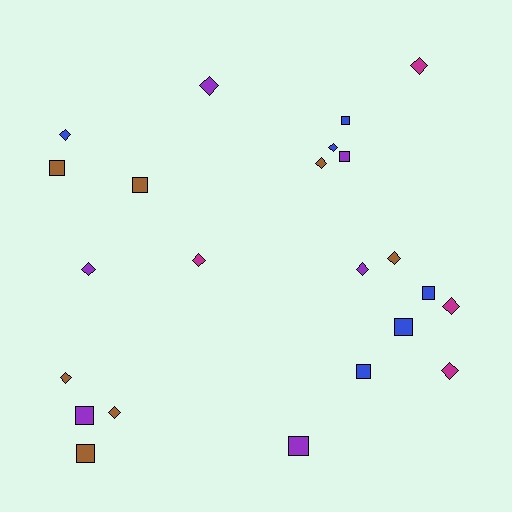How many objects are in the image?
There are 23 objects.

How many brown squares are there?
There are 3 brown squares.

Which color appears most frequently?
Brown, with 7 objects.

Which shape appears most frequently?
Diamond, with 13 objects.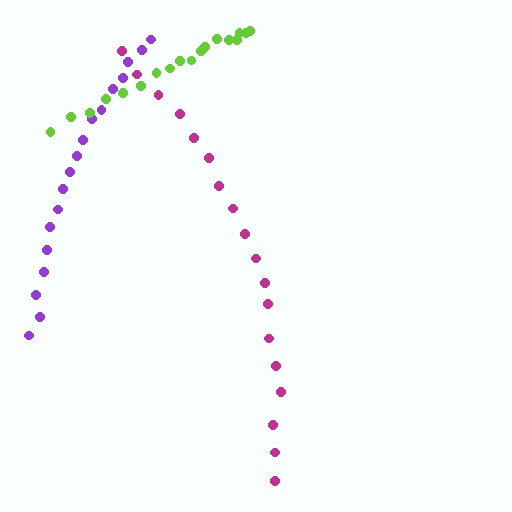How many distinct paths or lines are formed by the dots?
There are 3 distinct paths.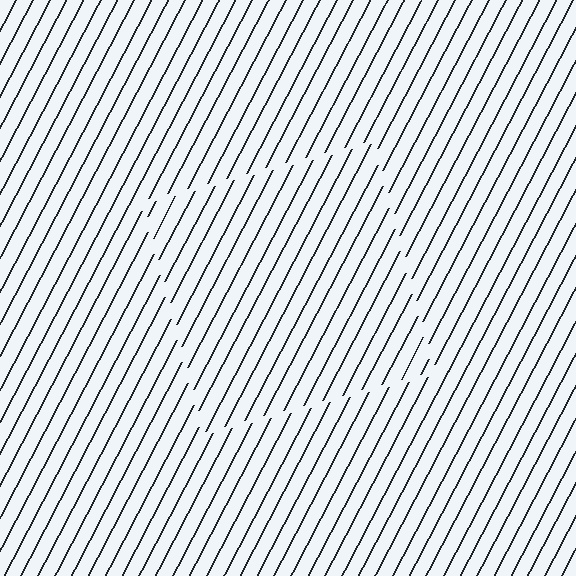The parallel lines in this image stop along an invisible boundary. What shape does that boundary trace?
An illusory square. The interior of the shape contains the same grating, shifted by half a period — the contour is defined by the phase discontinuity where line-ends from the inner and outer gratings abut.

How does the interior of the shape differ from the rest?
The interior of the shape contains the same grating, shifted by half a period — the contour is defined by the phase discontinuity where line-ends from the inner and outer gratings abut.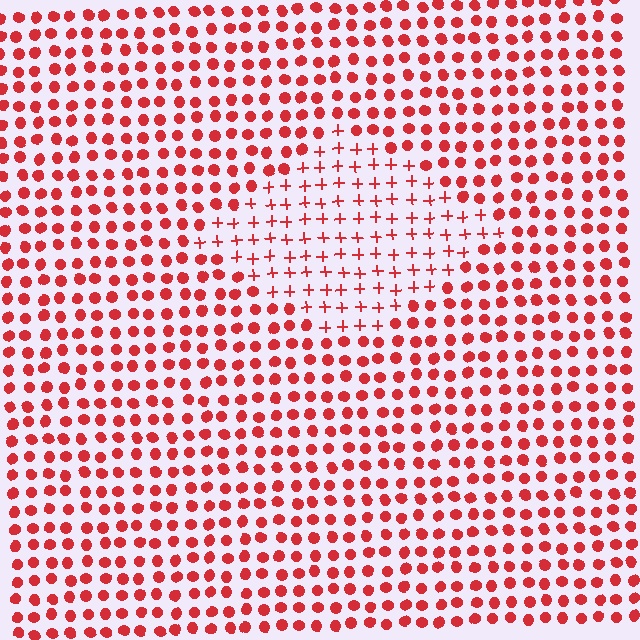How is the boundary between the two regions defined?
The boundary is defined by a change in element shape: plus signs inside vs. circles outside. All elements share the same color and spacing.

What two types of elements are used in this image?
The image uses plus signs inside the diamond region and circles outside it.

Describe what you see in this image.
The image is filled with small red elements arranged in a uniform grid. A diamond-shaped region contains plus signs, while the surrounding area contains circles. The boundary is defined purely by the change in element shape.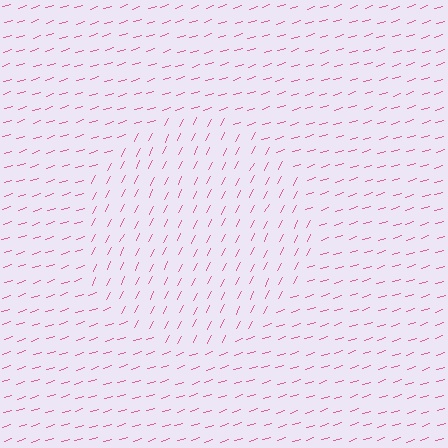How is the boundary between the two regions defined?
The boundary is defined purely by a change in line orientation (approximately 45 degrees difference). All lines are the same color and thickness.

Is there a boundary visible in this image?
Yes, there is a texture boundary formed by a change in line orientation.